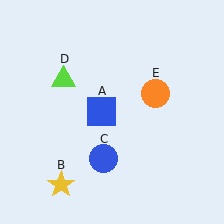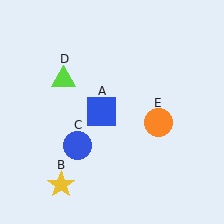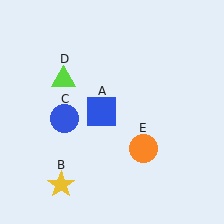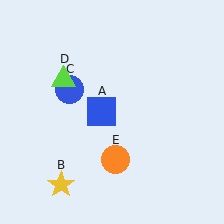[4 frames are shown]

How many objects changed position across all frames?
2 objects changed position: blue circle (object C), orange circle (object E).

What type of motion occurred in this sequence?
The blue circle (object C), orange circle (object E) rotated clockwise around the center of the scene.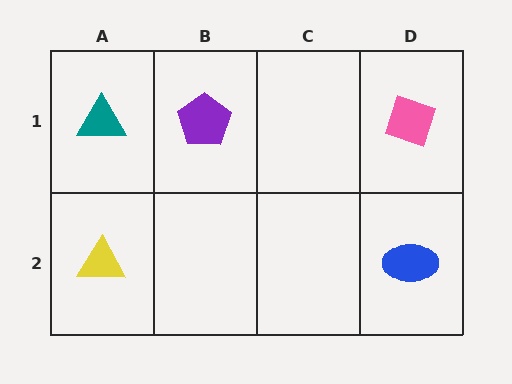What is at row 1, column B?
A purple pentagon.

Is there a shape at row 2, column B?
No, that cell is empty.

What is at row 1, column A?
A teal triangle.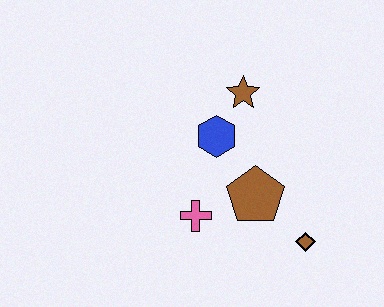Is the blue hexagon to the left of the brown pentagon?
Yes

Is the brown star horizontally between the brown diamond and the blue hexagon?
Yes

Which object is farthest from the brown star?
The brown diamond is farthest from the brown star.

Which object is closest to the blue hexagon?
The brown star is closest to the blue hexagon.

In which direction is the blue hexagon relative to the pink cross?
The blue hexagon is above the pink cross.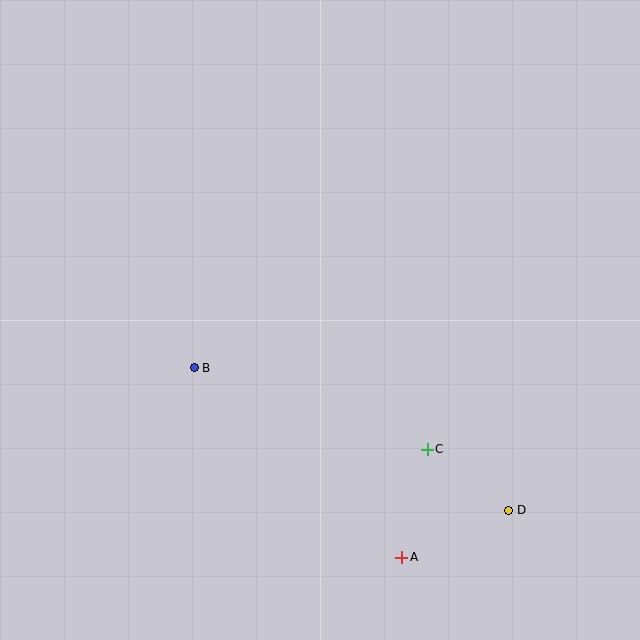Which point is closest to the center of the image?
Point B at (194, 368) is closest to the center.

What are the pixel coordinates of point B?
Point B is at (194, 368).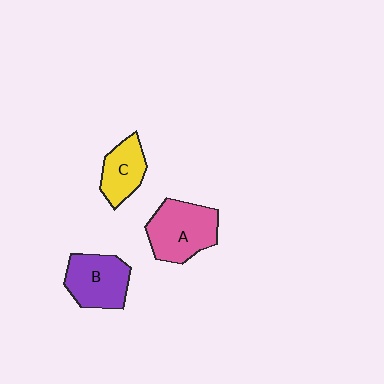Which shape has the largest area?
Shape A (pink).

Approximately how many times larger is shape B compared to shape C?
Approximately 1.4 times.